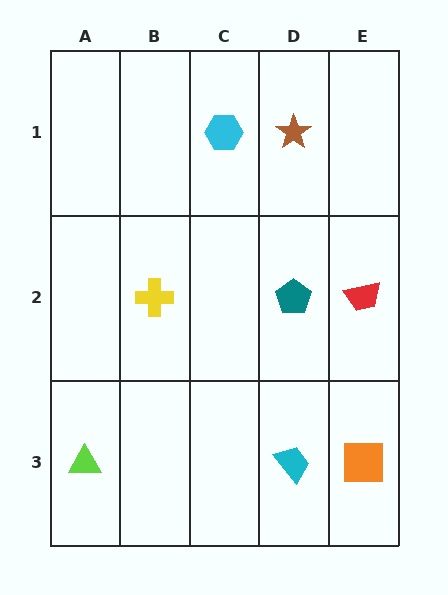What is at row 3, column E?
An orange square.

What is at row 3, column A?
A lime triangle.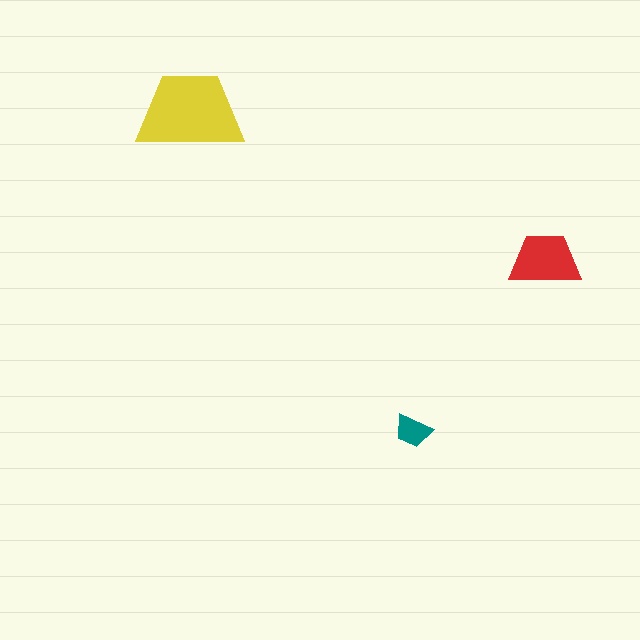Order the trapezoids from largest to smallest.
the yellow one, the red one, the teal one.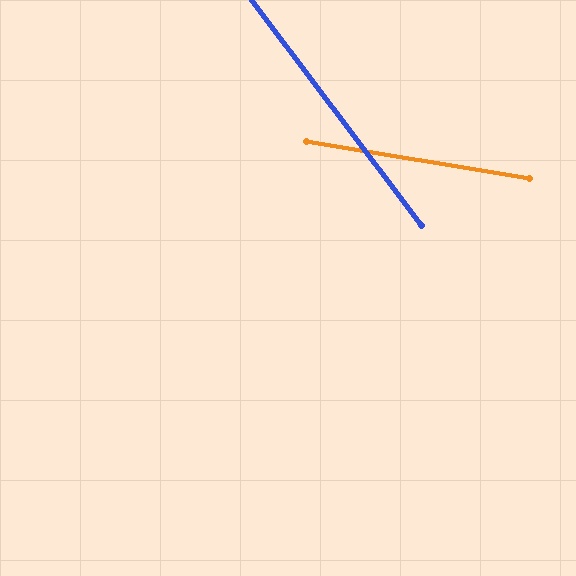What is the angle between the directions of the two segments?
Approximately 44 degrees.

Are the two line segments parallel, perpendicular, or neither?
Neither parallel nor perpendicular — they differ by about 44°.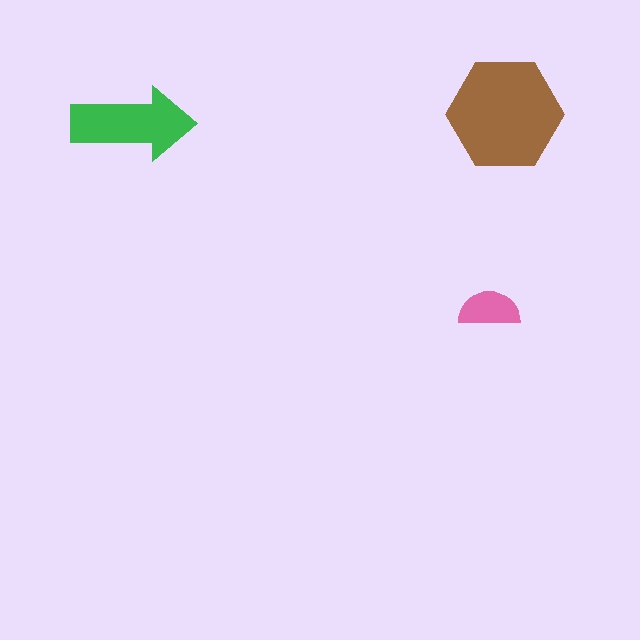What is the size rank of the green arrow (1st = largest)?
2nd.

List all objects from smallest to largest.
The pink semicircle, the green arrow, the brown hexagon.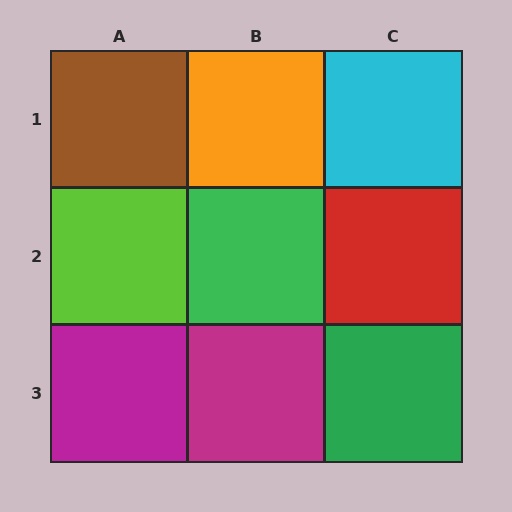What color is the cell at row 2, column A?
Lime.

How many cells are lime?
1 cell is lime.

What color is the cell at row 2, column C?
Red.